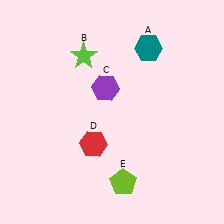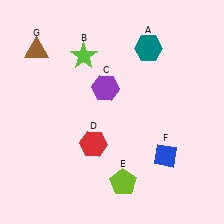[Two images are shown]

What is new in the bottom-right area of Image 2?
A blue diamond (F) was added in the bottom-right area of Image 2.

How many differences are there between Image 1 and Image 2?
There are 2 differences between the two images.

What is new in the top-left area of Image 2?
A brown triangle (G) was added in the top-left area of Image 2.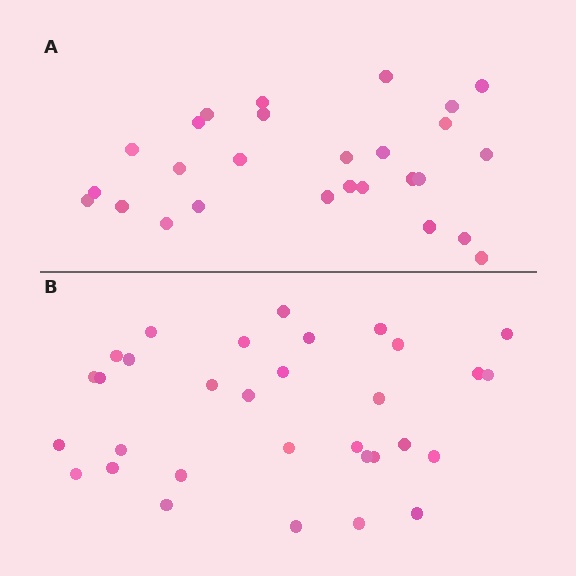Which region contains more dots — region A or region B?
Region B (the bottom region) has more dots.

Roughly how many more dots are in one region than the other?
Region B has about 5 more dots than region A.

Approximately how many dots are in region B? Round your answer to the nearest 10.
About 30 dots. (The exact count is 32, which rounds to 30.)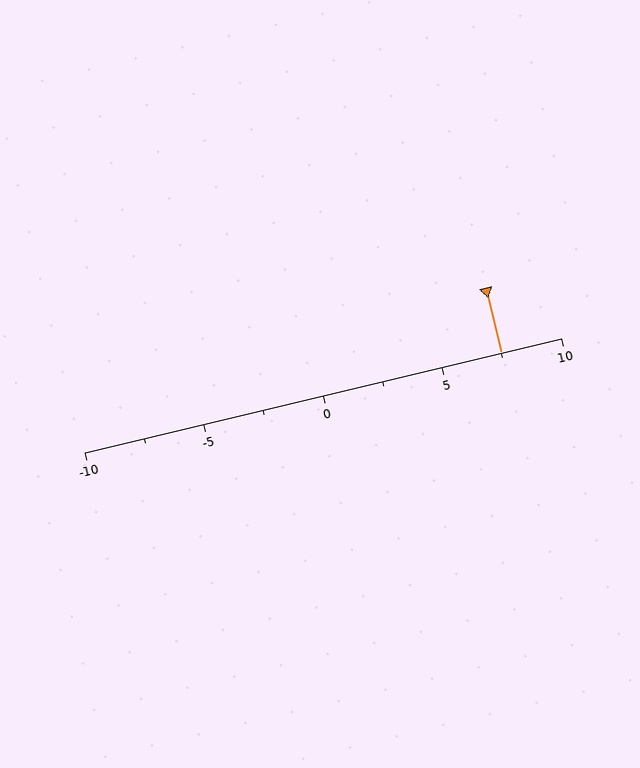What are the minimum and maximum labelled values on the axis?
The axis runs from -10 to 10.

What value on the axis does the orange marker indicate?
The marker indicates approximately 7.5.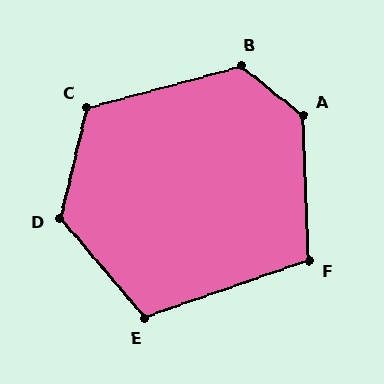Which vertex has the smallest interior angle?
F, at approximately 107 degrees.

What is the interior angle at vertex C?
Approximately 119 degrees (obtuse).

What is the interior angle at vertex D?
Approximately 126 degrees (obtuse).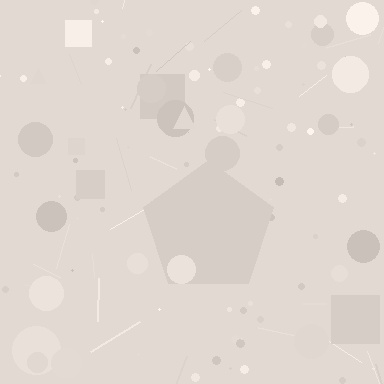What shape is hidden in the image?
A pentagon is hidden in the image.